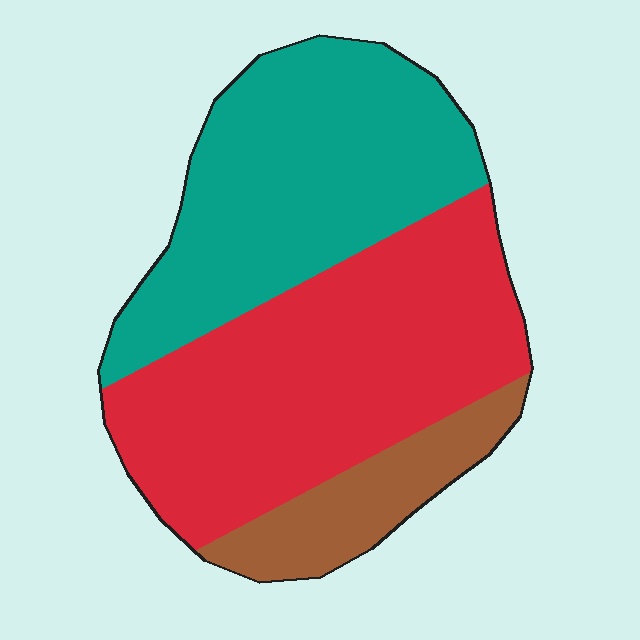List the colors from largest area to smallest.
From largest to smallest: red, teal, brown.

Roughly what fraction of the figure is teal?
Teal covers 39% of the figure.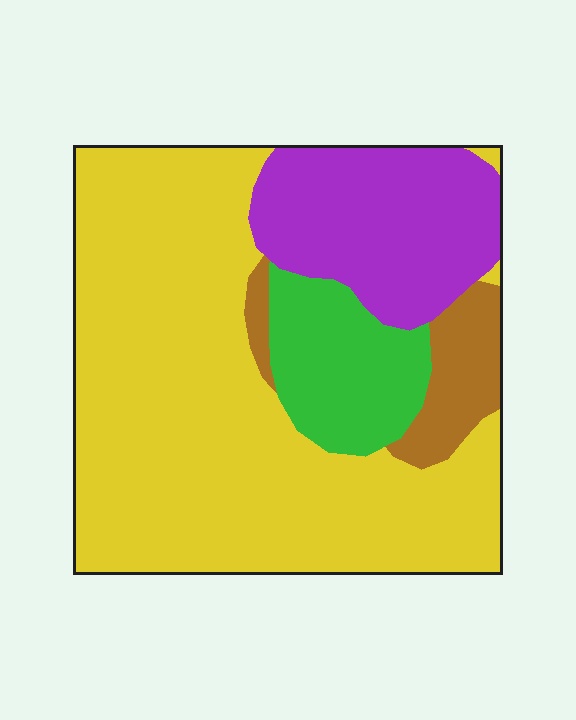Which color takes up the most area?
Yellow, at roughly 60%.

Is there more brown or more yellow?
Yellow.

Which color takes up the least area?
Brown, at roughly 10%.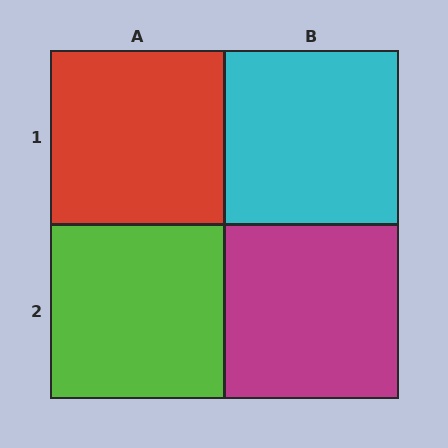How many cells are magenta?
1 cell is magenta.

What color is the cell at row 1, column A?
Red.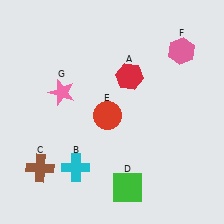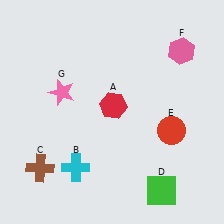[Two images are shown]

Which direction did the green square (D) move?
The green square (D) moved right.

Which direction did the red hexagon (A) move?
The red hexagon (A) moved down.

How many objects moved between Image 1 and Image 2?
3 objects moved between the two images.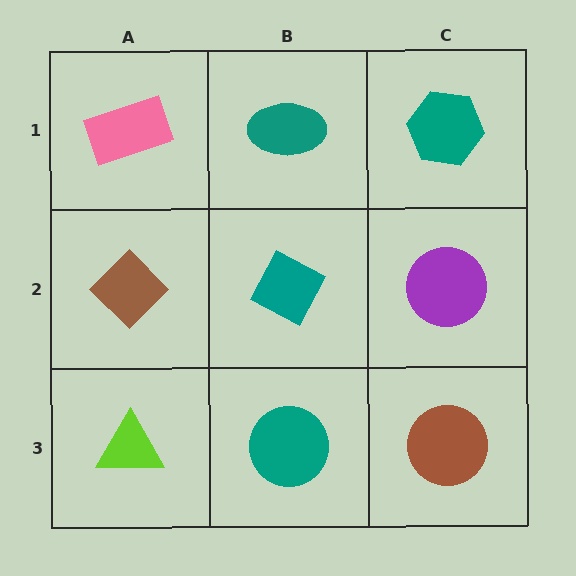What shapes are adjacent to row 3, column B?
A teal diamond (row 2, column B), a lime triangle (row 3, column A), a brown circle (row 3, column C).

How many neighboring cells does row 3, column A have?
2.